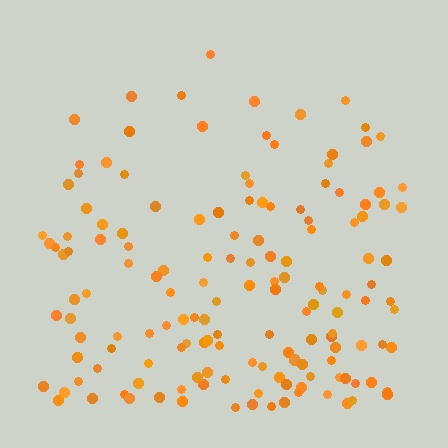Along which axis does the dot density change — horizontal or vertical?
Vertical.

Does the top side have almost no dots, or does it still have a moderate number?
Still a moderate number, just noticeably fewer than the bottom.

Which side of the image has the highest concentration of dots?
The bottom.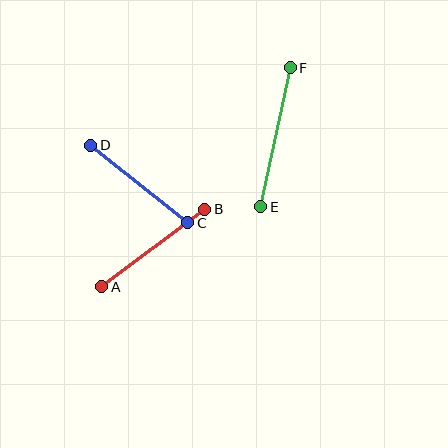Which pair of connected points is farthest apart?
Points E and F are farthest apart.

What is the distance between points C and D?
The distance is approximately 125 pixels.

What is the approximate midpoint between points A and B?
The midpoint is at approximately (153, 248) pixels.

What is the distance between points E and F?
The distance is approximately 142 pixels.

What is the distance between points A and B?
The distance is approximately 129 pixels.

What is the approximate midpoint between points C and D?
The midpoint is at approximately (139, 184) pixels.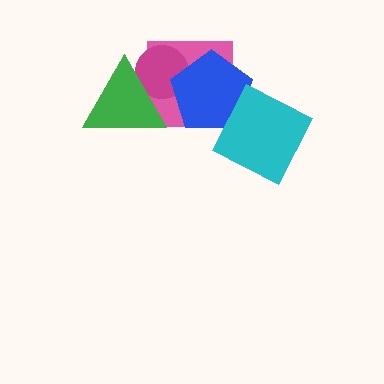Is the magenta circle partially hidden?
Yes, it is partially covered by another shape.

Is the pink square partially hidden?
Yes, it is partially covered by another shape.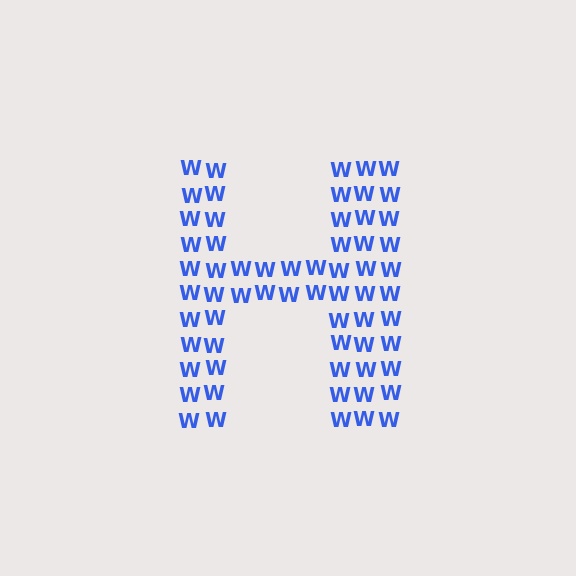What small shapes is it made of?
It is made of small letter W's.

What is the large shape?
The large shape is the letter H.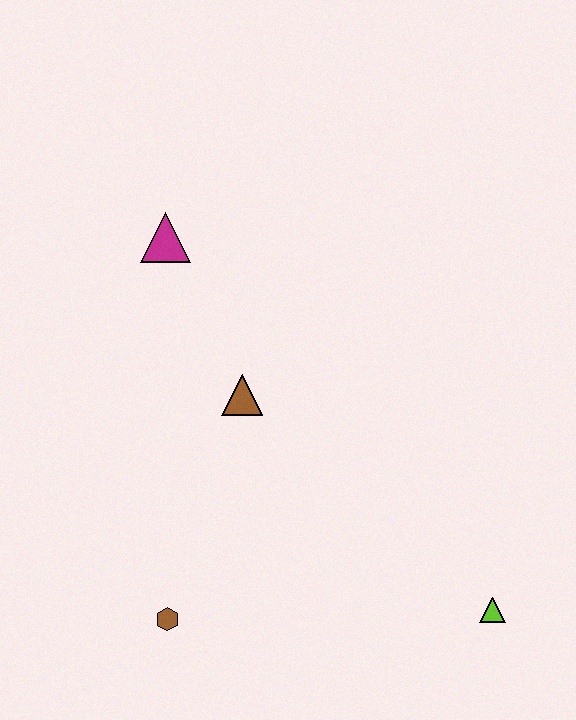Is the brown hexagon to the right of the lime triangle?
No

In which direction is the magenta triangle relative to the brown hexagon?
The magenta triangle is above the brown hexagon.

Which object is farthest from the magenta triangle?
The lime triangle is farthest from the magenta triangle.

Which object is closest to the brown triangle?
The magenta triangle is closest to the brown triangle.